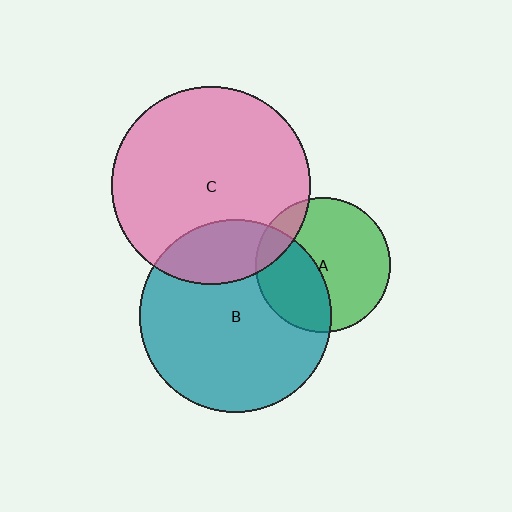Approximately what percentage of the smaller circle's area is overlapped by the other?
Approximately 20%.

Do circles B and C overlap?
Yes.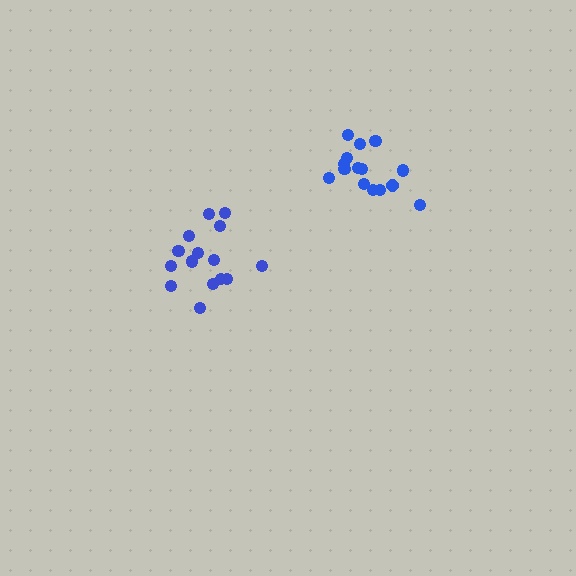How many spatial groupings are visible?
There are 2 spatial groupings.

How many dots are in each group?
Group 1: 15 dots, Group 2: 15 dots (30 total).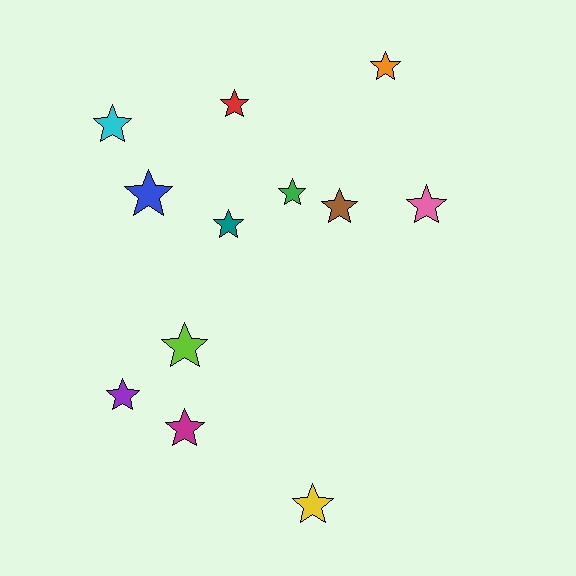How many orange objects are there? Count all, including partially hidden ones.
There is 1 orange object.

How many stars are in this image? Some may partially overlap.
There are 12 stars.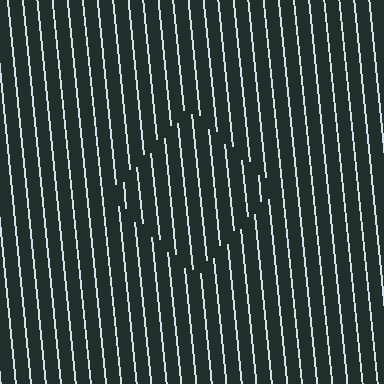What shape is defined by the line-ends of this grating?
An illusory square. The interior of the shape contains the same grating, shifted by half a period — the contour is defined by the phase discontinuity where line-ends from the inner and outer gratings abut.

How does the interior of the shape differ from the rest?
The interior of the shape contains the same grating, shifted by half a period — the contour is defined by the phase discontinuity where line-ends from the inner and outer gratings abut.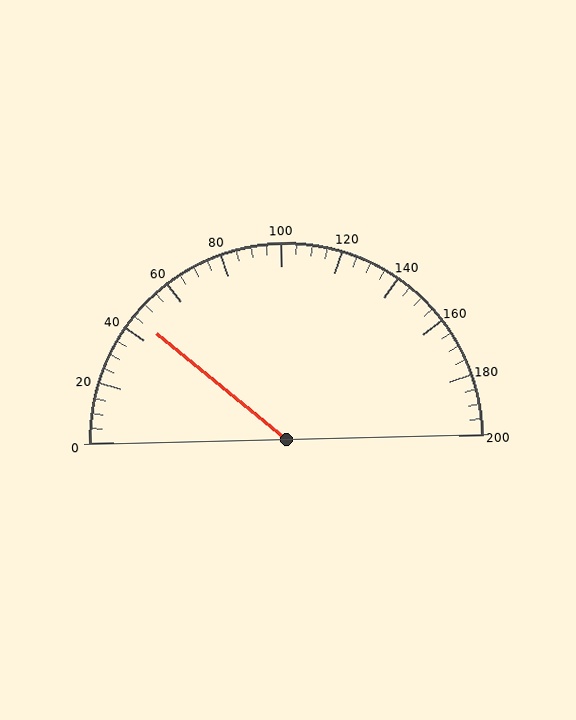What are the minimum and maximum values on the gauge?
The gauge ranges from 0 to 200.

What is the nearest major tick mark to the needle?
The nearest major tick mark is 40.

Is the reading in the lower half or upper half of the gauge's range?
The reading is in the lower half of the range (0 to 200).